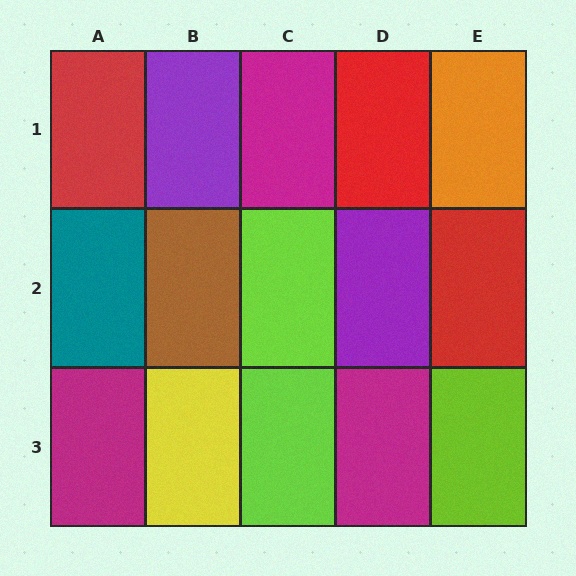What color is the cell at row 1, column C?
Magenta.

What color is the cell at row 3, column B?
Yellow.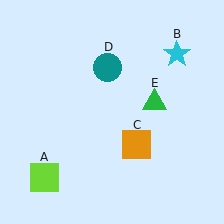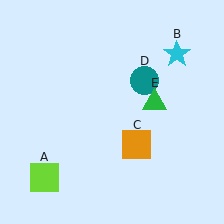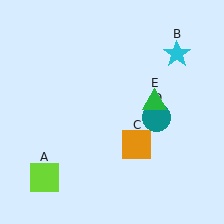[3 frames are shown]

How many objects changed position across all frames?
1 object changed position: teal circle (object D).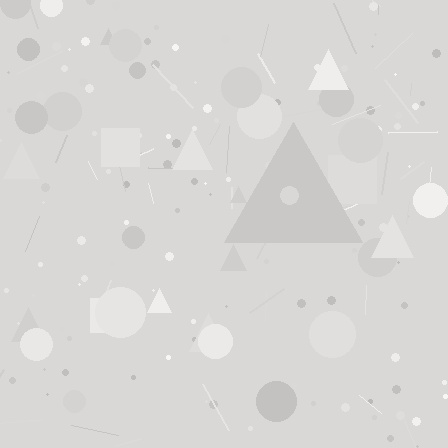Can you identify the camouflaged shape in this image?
The camouflaged shape is a triangle.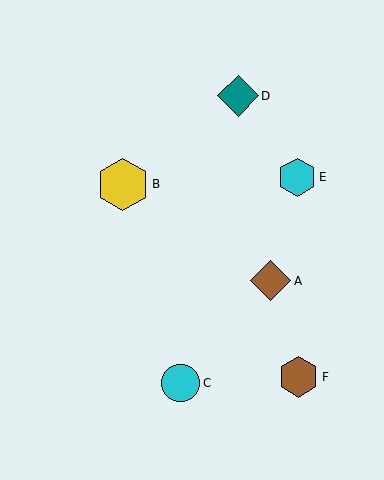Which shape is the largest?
The yellow hexagon (labeled B) is the largest.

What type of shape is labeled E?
Shape E is a cyan hexagon.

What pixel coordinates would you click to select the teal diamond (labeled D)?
Click at (238, 96) to select the teal diamond D.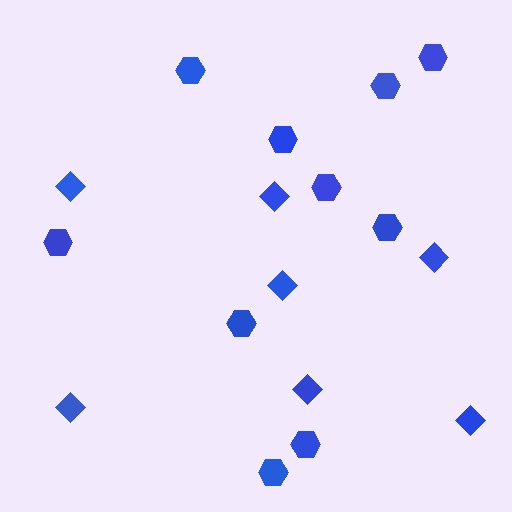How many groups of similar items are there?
There are 2 groups: one group of hexagons (10) and one group of diamonds (7).